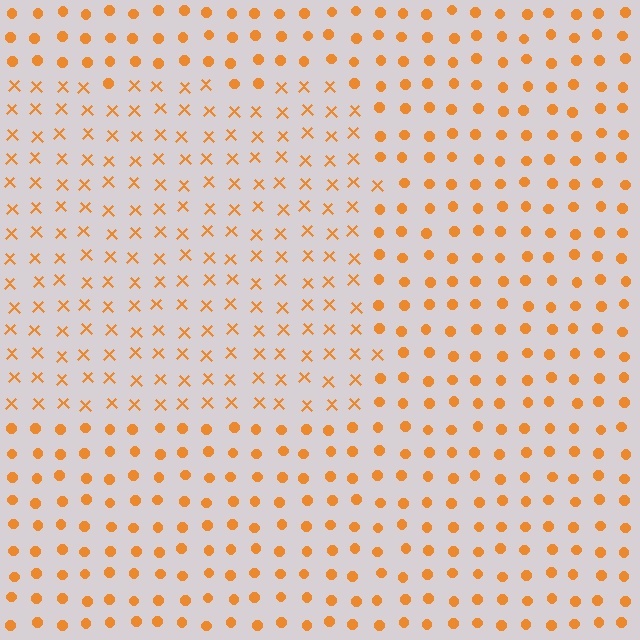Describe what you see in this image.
The image is filled with small orange elements arranged in a uniform grid. A rectangle-shaped region contains X marks, while the surrounding area contains circles. The boundary is defined purely by the change in element shape.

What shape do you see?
I see a rectangle.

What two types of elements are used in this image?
The image uses X marks inside the rectangle region and circles outside it.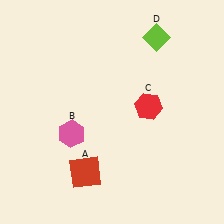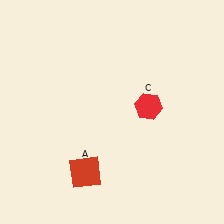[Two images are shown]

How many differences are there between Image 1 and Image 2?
There are 2 differences between the two images.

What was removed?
The pink hexagon (B), the lime diamond (D) were removed in Image 2.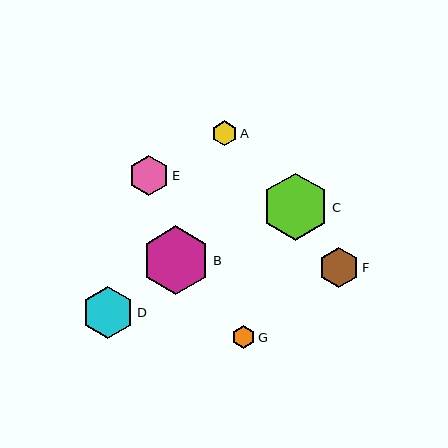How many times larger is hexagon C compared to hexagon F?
Hexagon C is approximately 1.7 times the size of hexagon F.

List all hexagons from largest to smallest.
From largest to smallest: B, C, D, E, F, A, G.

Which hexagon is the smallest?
Hexagon G is the smallest with a size of approximately 23 pixels.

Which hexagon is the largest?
Hexagon B is the largest with a size of approximately 69 pixels.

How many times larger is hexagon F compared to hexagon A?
Hexagon F is approximately 1.6 times the size of hexagon A.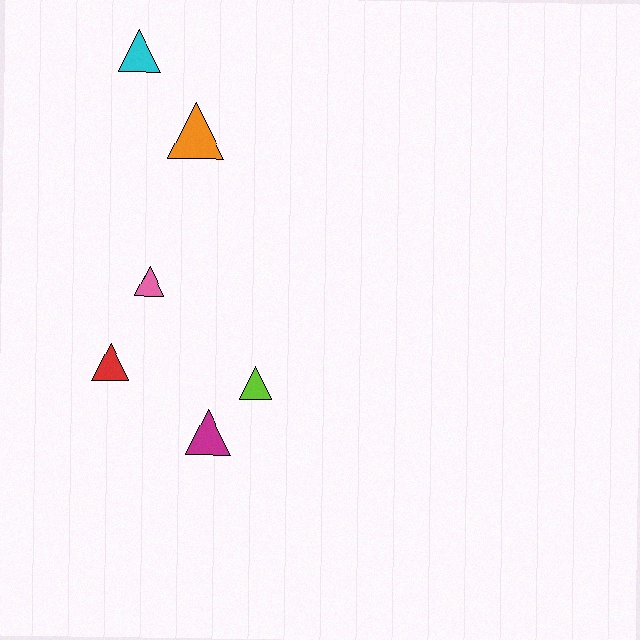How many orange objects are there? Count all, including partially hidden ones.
There is 1 orange object.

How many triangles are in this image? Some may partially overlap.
There are 6 triangles.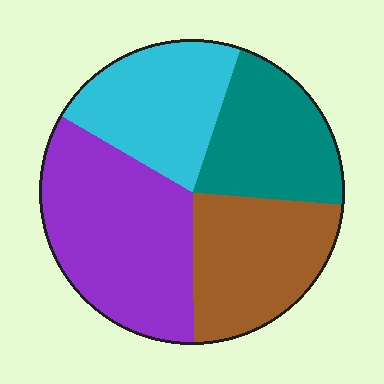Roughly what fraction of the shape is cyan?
Cyan takes up about one fifth (1/5) of the shape.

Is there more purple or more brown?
Purple.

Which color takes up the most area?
Purple, at roughly 35%.